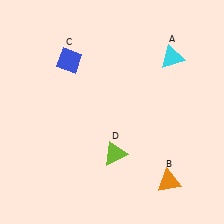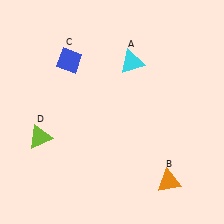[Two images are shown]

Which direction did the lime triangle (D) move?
The lime triangle (D) moved left.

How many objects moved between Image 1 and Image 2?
2 objects moved between the two images.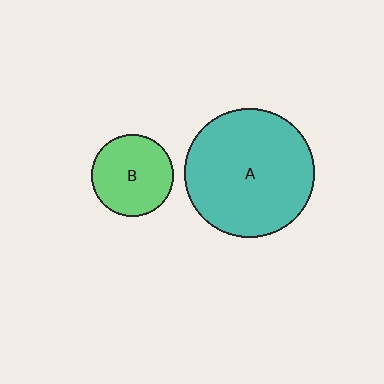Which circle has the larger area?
Circle A (teal).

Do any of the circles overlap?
No, none of the circles overlap.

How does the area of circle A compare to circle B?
Approximately 2.5 times.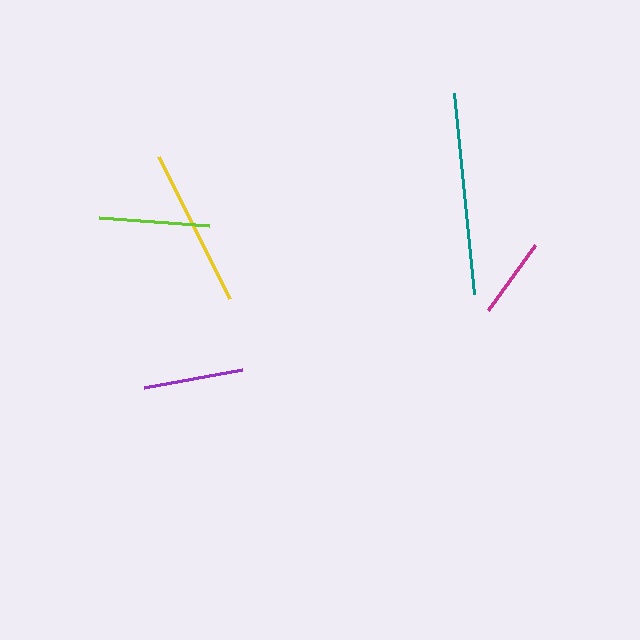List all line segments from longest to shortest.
From longest to shortest: teal, yellow, lime, purple, magenta.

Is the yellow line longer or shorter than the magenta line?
The yellow line is longer than the magenta line.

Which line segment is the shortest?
The magenta line is the shortest at approximately 80 pixels.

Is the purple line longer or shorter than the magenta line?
The purple line is longer than the magenta line.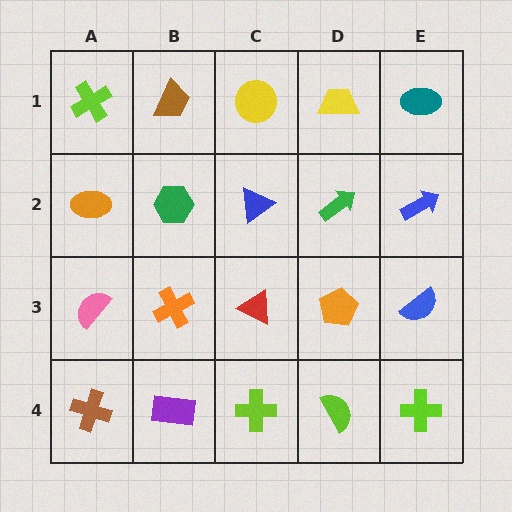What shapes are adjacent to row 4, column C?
A red triangle (row 3, column C), a purple rectangle (row 4, column B), a lime semicircle (row 4, column D).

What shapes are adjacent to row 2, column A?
A lime cross (row 1, column A), a pink semicircle (row 3, column A), a green hexagon (row 2, column B).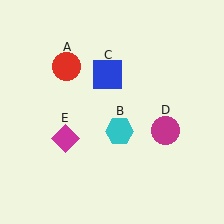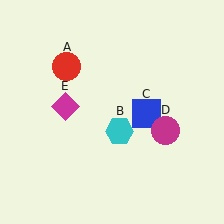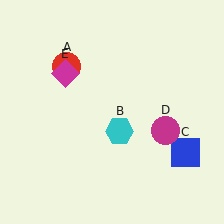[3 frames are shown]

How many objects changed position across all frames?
2 objects changed position: blue square (object C), magenta diamond (object E).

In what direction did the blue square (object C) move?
The blue square (object C) moved down and to the right.